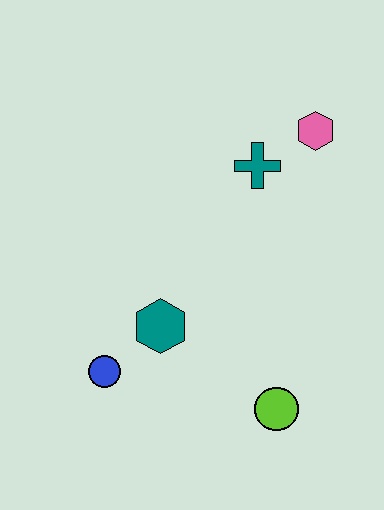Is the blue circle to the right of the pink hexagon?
No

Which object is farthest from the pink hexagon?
The blue circle is farthest from the pink hexagon.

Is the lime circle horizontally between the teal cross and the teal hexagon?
No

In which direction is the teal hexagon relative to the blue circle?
The teal hexagon is to the right of the blue circle.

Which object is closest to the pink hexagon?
The teal cross is closest to the pink hexagon.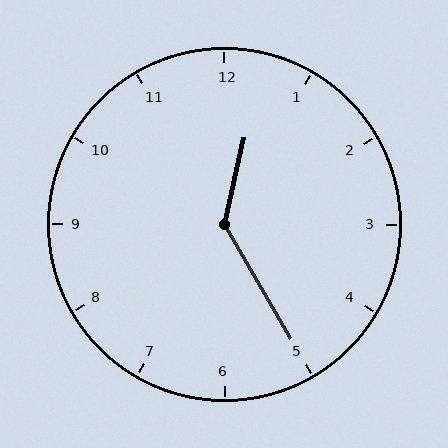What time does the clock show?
12:25.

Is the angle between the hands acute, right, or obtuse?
It is obtuse.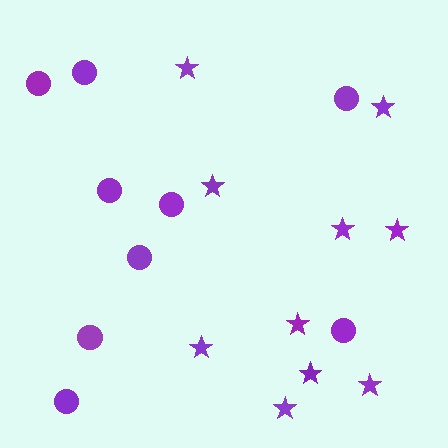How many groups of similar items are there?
There are 2 groups: one group of stars (10) and one group of circles (9).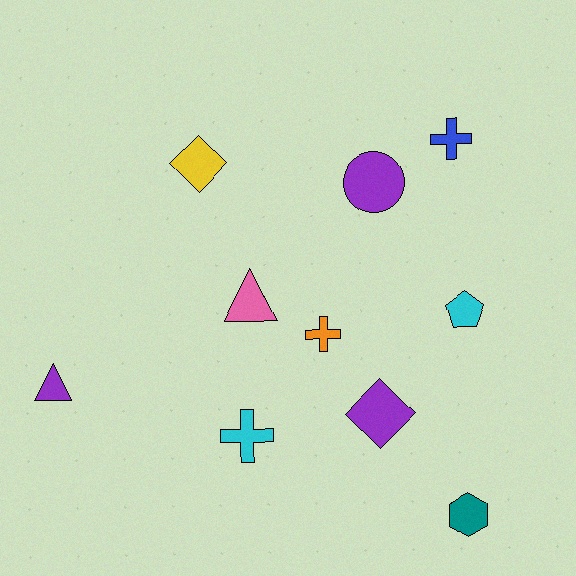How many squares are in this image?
There are no squares.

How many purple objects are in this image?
There are 3 purple objects.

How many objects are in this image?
There are 10 objects.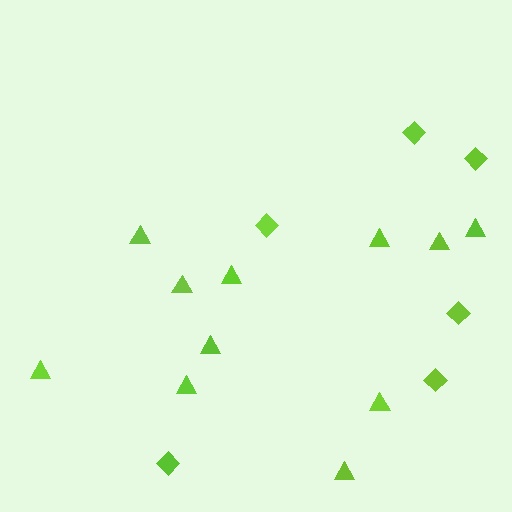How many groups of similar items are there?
There are 2 groups: one group of diamonds (6) and one group of triangles (11).